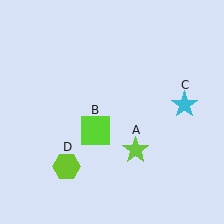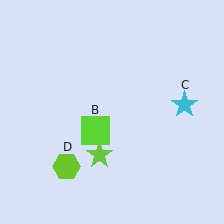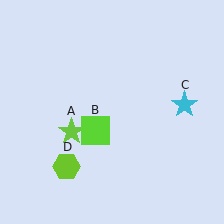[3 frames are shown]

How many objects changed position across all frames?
1 object changed position: lime star (object A).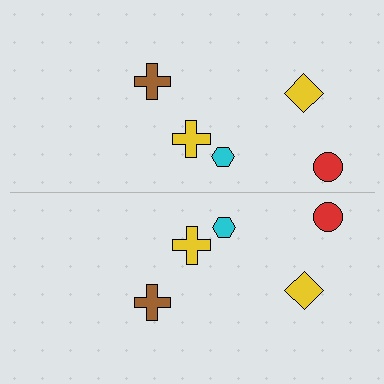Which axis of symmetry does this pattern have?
The pattern has a horizontal axis of symmetry running through the center of the image.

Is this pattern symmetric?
Yes, this pattern has bilateral (reflection) symmetry.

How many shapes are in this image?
There are 10 shapes in this image.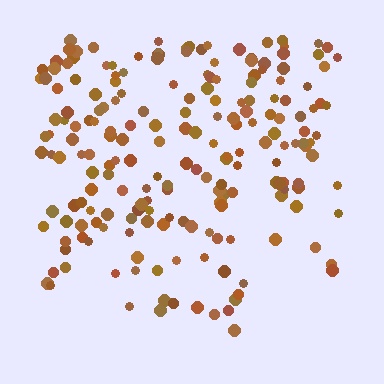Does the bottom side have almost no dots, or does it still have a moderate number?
Still a moderate number, just noticeably fewer than the top.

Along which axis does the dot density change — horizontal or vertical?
Vertical.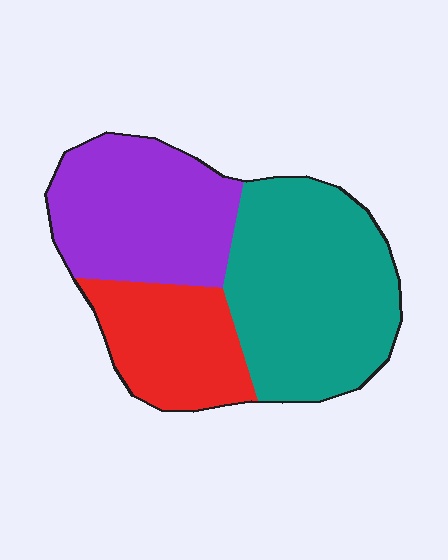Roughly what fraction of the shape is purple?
Purple takes up about one third (1/3) of the shape.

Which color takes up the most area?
Teal, at roughly 45%.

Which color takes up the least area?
Red, at roughly 25%.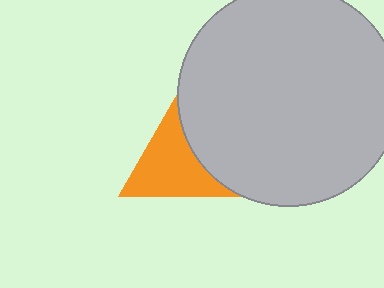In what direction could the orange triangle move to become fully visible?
The orange triangle could move left. That would shift it out from behind the light gray circle entirely.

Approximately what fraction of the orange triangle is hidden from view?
Roughly 35% of the orange triangle is hidden behind the light gray circle.